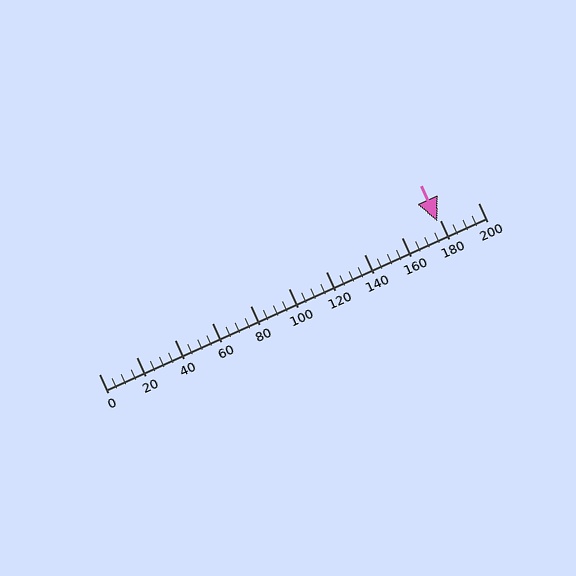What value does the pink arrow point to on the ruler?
The pink arrow points to approximately 178.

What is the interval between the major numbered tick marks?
The major tick marks are spaced 20 units apart.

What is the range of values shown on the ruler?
The ruler shows values from 0 to 200.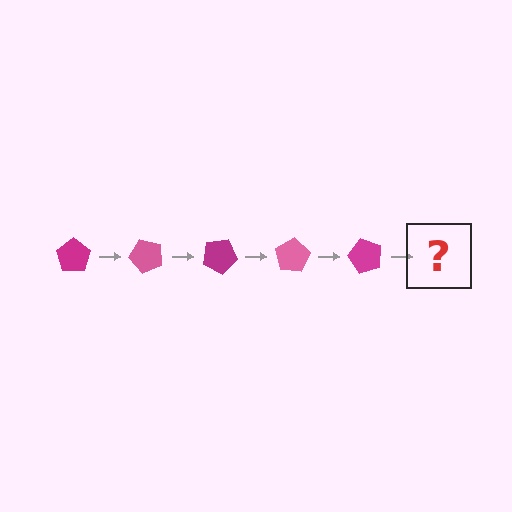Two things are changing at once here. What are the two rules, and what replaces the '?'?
The two rules are that it rotates 50 degrees each step and the color cycles through magenta and pink. The '?' should be a pink pentagon, rotated 250 degrees from the start.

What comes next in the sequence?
The next element should be a pink pentagon, rotated 250 degrees from the start.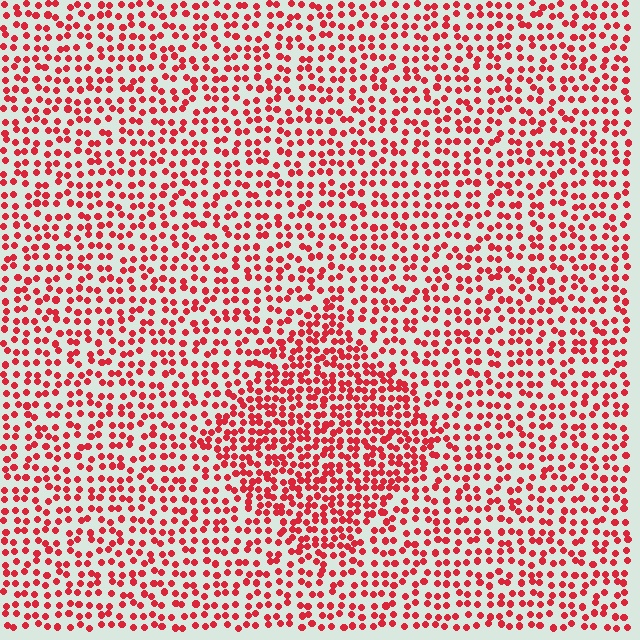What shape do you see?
I see a diamond.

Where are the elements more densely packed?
The elements are more densely packed inside the diamond boundary.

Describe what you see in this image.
The image contains small red elements arranged at two different densities. A diamond-shaped region is visible where the elements are more densely packed than the surrounding area.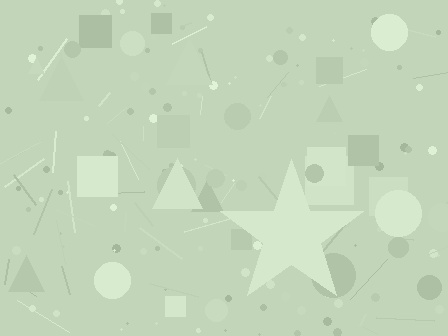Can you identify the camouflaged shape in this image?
The camouflaged shape is a star.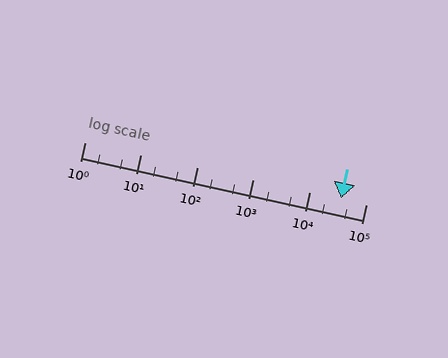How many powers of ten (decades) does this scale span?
The scale spans 5 decades, from 1 to 100000.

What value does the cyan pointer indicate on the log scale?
The pointer indicates approximately 36000.